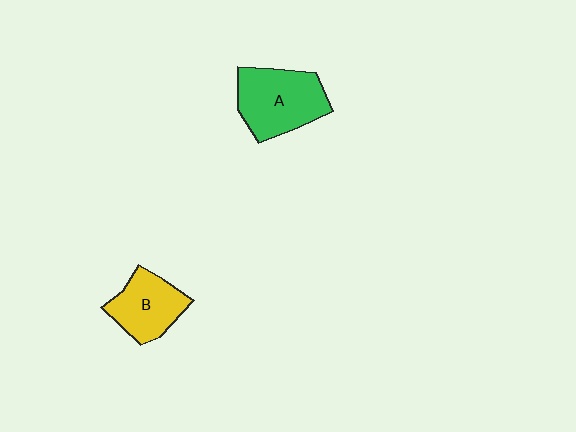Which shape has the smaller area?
Shape B (yellow).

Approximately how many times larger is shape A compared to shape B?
Approximately 1.3 times.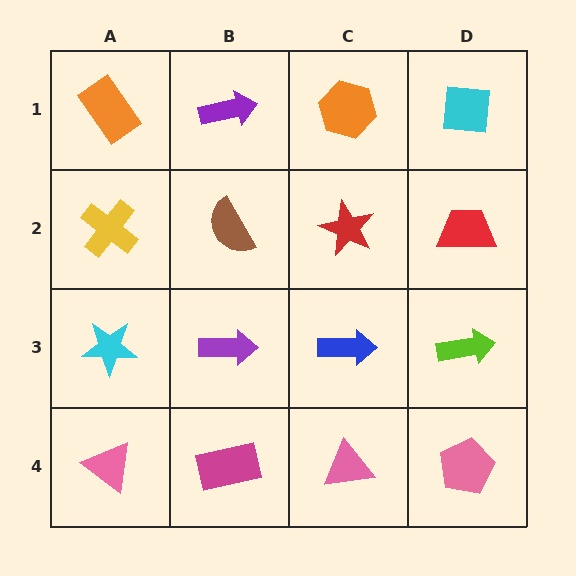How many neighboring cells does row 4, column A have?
2.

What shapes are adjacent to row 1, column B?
A brown semicircle (row 2, column B), an orange rectangle (row 1, column A), an orange hexagon (row 1, column C).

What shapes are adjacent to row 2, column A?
An orange rectangle (row 1, column A), a cyan star (row 3, column A), a brown semicircle (row 2, column B).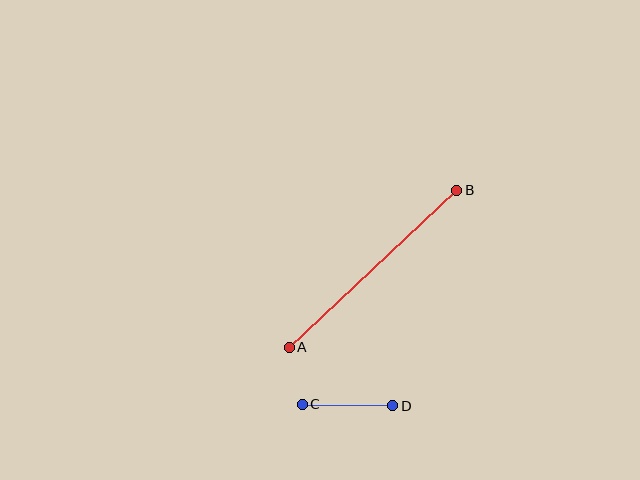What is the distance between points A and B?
The distance is approximately 230 pixels.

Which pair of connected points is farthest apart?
Points A and B are farthest apart.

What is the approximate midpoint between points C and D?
The midpoint is at approximately (347, 405) pixels.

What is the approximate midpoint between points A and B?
The midpoint is at approximately (373, 269) pixels.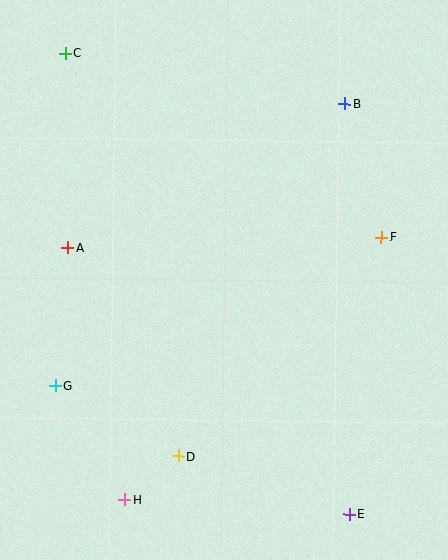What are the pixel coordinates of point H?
Point H is at (125, 500).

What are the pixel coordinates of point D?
Point D is at (178, 456).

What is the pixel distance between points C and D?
The distance between C and D is 418 pixels.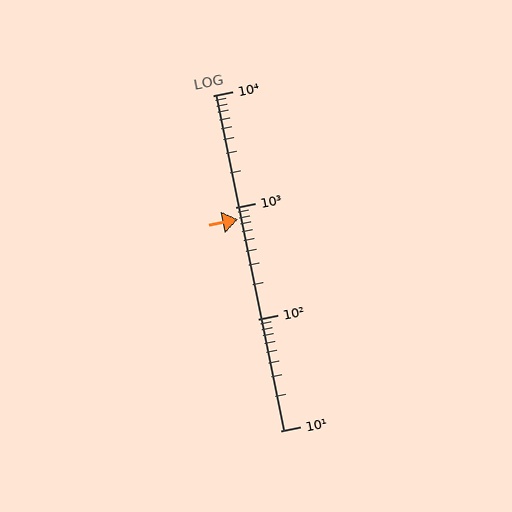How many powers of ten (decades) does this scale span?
The scale spans 3 decades, from 10 to 10000.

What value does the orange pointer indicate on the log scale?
The pointer indicates approximately 780.